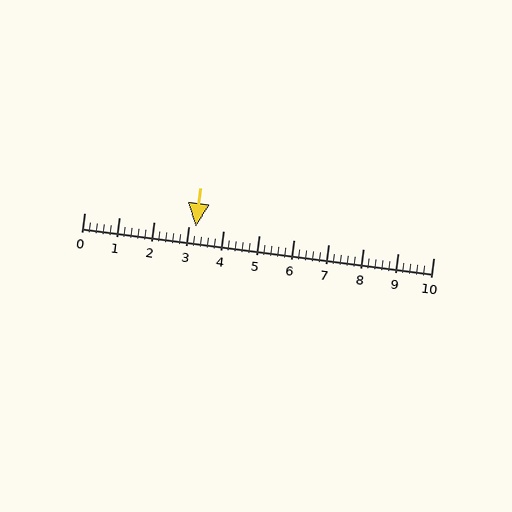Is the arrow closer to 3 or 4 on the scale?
The arrow is closer to 3.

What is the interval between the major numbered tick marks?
The major tick marks are spaced 1 units apart.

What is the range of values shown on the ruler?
The ruler shows values from 0 to 10.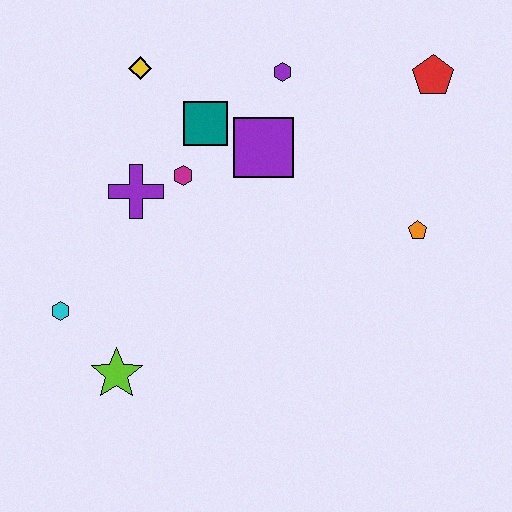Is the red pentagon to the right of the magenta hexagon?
Yes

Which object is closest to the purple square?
The teal square is closest to the purple square.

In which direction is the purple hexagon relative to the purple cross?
The purple hexagon is to the right of the purple cross.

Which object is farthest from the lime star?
The red pentagon is farthest from the lime star.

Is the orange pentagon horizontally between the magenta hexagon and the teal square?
No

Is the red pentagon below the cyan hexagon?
No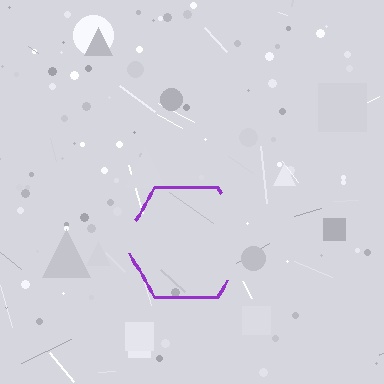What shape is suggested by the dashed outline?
The dashed outline suggests a hexagon.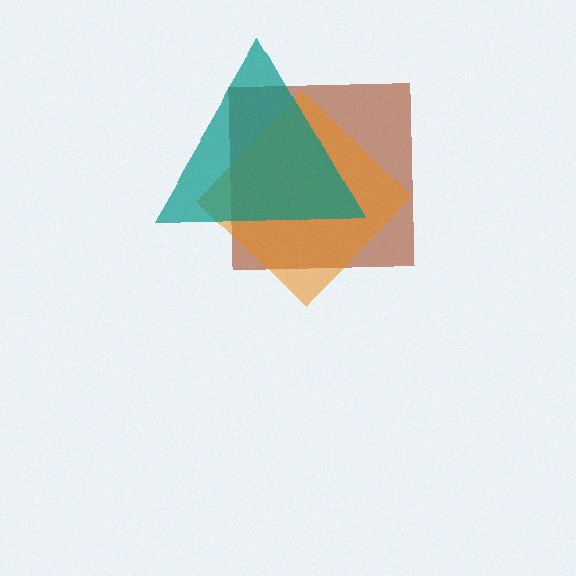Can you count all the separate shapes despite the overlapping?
Yes, there are 3 separate shapes.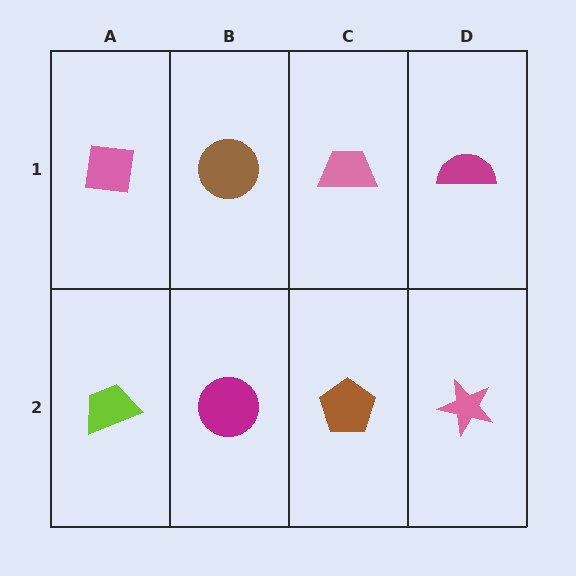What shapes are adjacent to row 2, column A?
A pink square (row 1, column A), a magenta circle (row 2, column B).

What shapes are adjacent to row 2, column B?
A brown circle (row 1, column B), a lime trapezoid (row 2, column A), a brown pentagon (row 2, column C).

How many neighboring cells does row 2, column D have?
2.